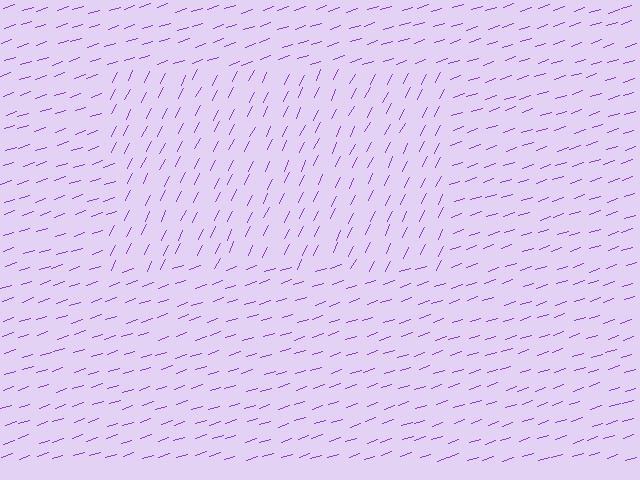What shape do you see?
I see a rectangle.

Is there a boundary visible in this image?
Yes, there is a texture boundary formed by a change in line orientation.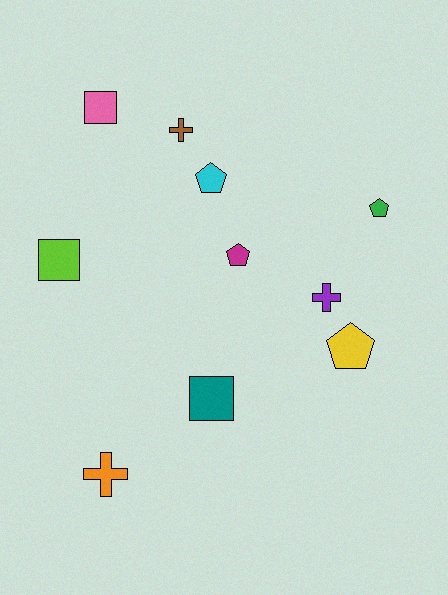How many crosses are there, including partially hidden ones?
There are 3 crosses.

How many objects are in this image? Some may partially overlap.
There are 10 objects.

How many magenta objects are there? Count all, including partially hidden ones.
There is 1 magenta object.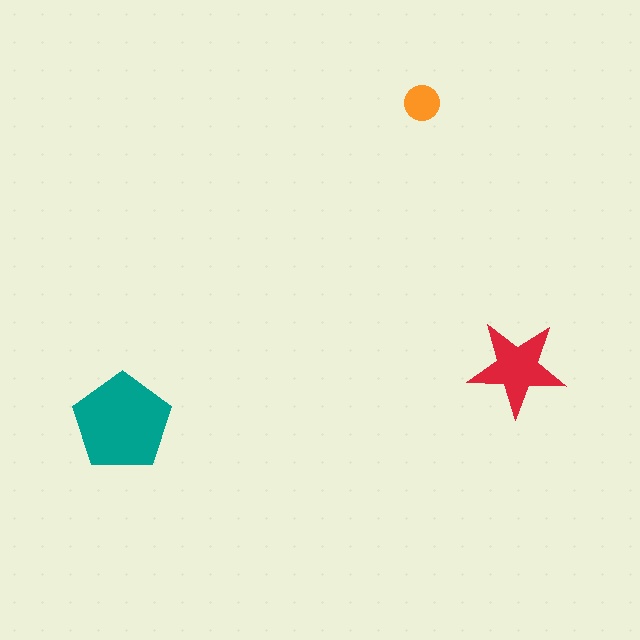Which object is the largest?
The teal pentagon.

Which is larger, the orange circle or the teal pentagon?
The teal pentagon.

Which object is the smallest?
The orange circle.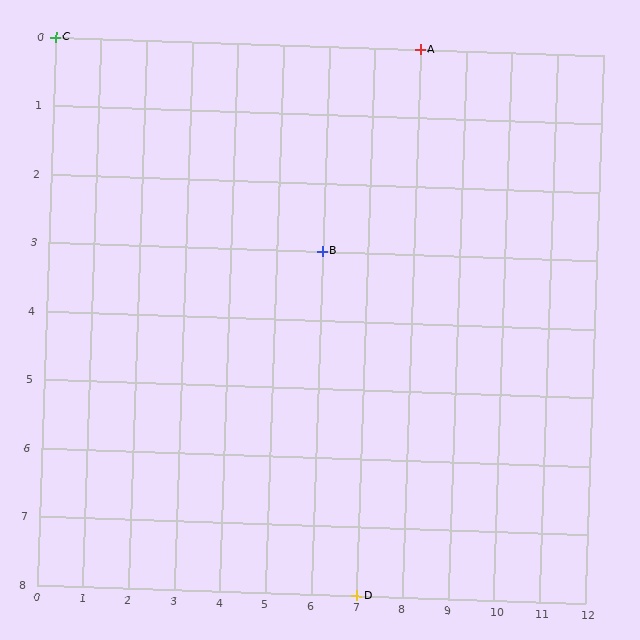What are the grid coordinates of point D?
Point D is at grid coordinates (7, 8).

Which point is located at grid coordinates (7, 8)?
Point D is at (7, 8).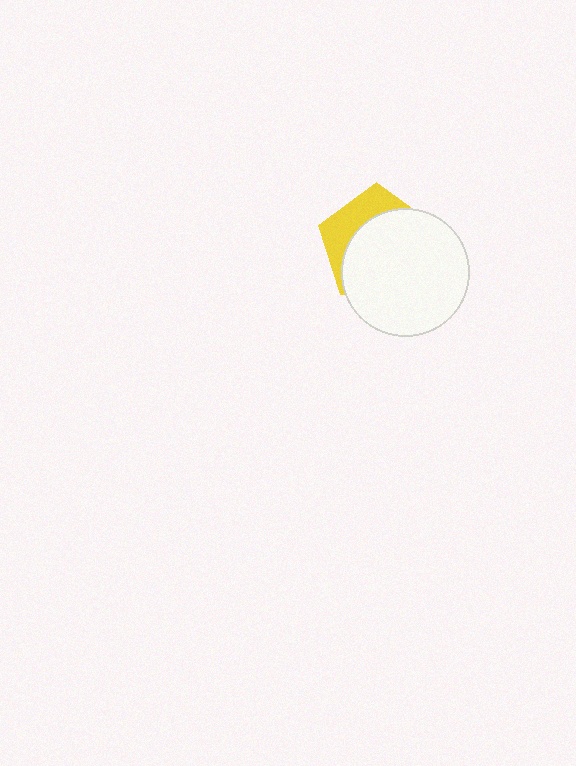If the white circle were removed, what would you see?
You would see the complete yellow pentagon.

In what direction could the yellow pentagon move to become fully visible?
The yellow pentagon could move toward the upper-left. That would shift it out from behind the white circle entirely.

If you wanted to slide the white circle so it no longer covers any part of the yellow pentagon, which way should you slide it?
Slide it toward the lower-right — that is the most direct way to separate the two shapes.